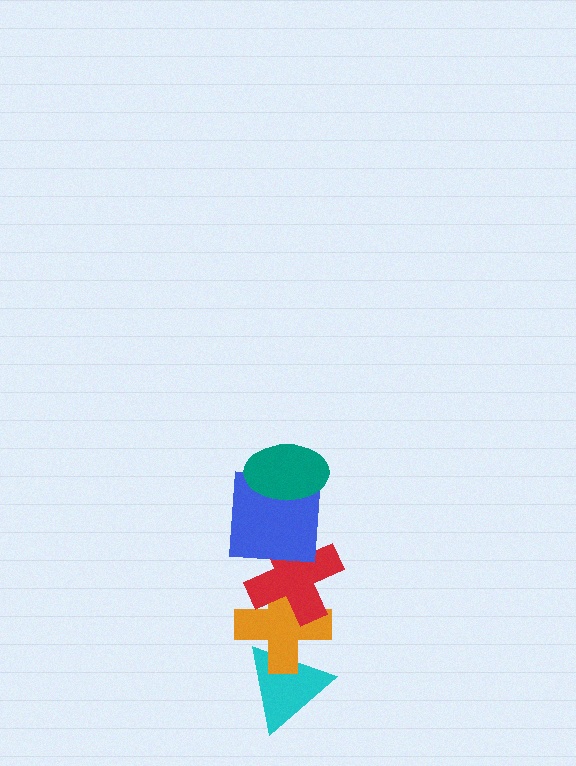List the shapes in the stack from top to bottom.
From top to bottom: the teal ellipse, the blue square, the red cross, the orange cross, the cyan triangle.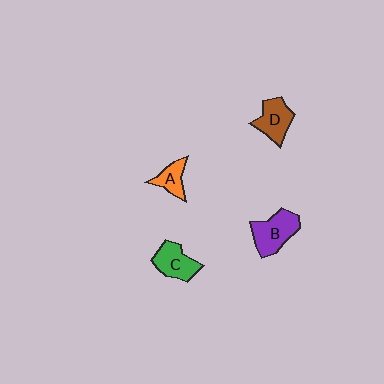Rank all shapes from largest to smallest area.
From largest to smallest: B (purple), C (green), D (brown), A (orange).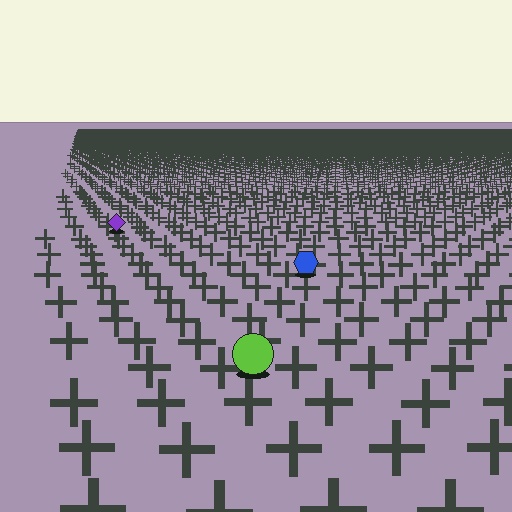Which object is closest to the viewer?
The lime circle is closest. The texture marks near it are larger and more spread out.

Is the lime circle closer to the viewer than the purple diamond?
Yes. The lime circle is closer — you can tell from the texture gradient: the ground texture is coarser near it.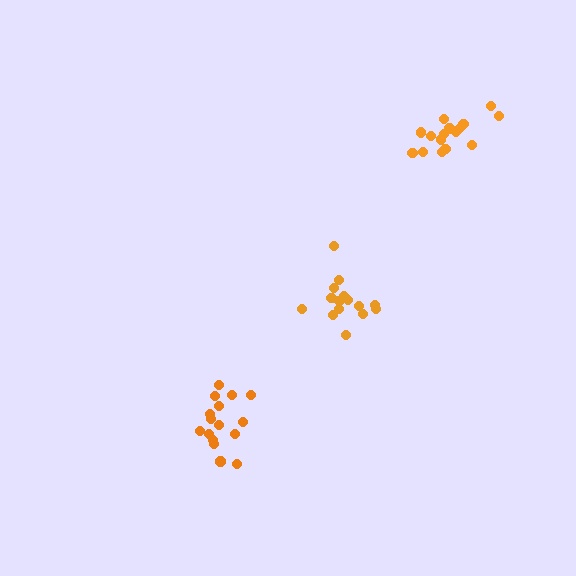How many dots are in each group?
Group 1: 17 dots, Group 2: 15 dots, Group 3: 17 dots (49 total).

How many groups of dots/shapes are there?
There are 3 groups.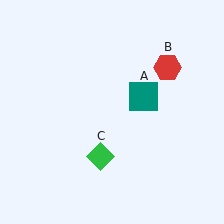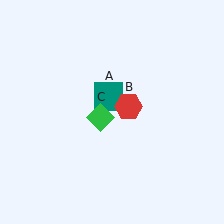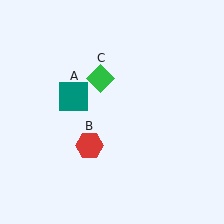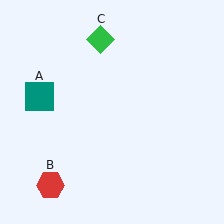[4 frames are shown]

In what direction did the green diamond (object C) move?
The green diamond (object C) moved up.